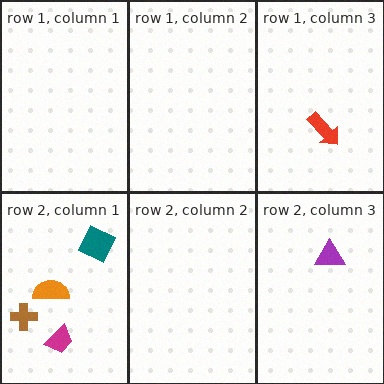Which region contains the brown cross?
The row 2, column 1 region.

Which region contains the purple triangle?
The row 2, column 3 region.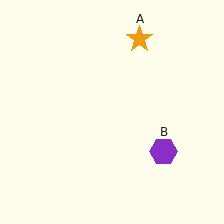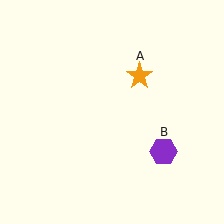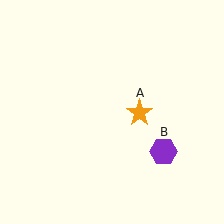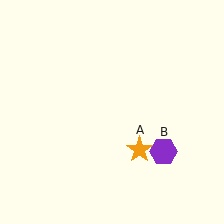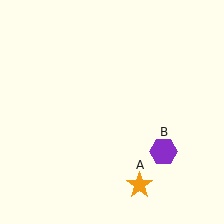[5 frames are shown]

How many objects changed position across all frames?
1 object changed position: orange star (object A).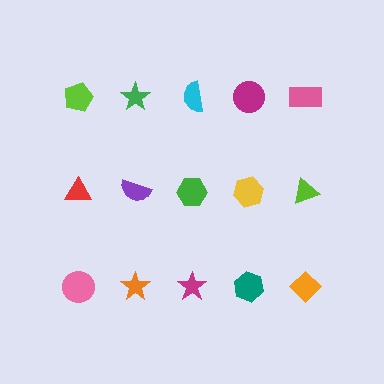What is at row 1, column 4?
A magenta circle.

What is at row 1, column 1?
A lime pentagon.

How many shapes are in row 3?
5 shapes.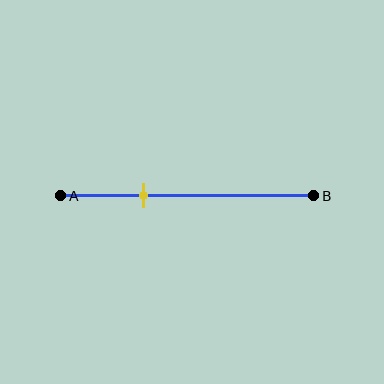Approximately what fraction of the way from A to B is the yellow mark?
The yellow mark is approximately 35% of the way from A to B.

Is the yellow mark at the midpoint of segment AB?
No, the mark is at about 35% from A, not at the 50% midpoint.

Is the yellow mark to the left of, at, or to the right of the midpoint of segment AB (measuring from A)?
The yellow mark is to the left of the midpoint of segment AB.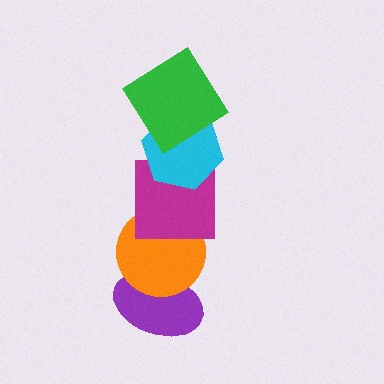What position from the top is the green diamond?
The green diamond is 1st from the top.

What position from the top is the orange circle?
The orange circle is 4th from the top.